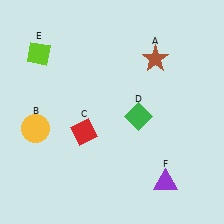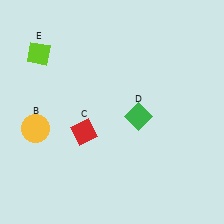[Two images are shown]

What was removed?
The purple triangle (F), the brown star (A) were removed in Image 2.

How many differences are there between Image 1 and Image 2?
There are 2 differences between the two images.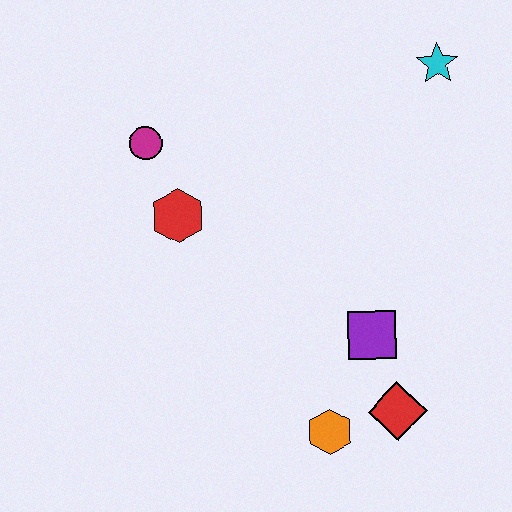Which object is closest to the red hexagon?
The magenta circle is closest to the red hexagon.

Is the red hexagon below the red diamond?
No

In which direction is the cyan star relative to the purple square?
The cyan star is above the purple square.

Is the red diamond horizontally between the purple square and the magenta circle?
No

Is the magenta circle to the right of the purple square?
No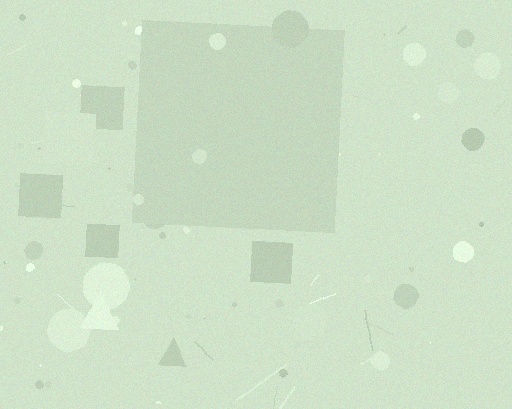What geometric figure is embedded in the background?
A square is embedded in the background.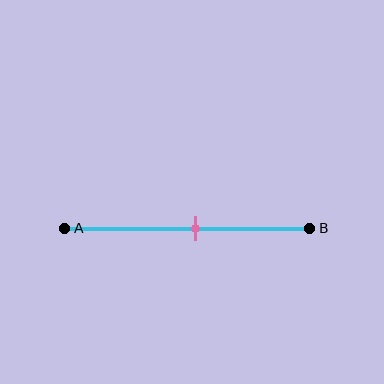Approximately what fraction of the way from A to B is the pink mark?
The pink mark is approximately 55% of the way from A to B.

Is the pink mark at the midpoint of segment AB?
No, the mark is at about 55% from A, not at the 50% midpoint.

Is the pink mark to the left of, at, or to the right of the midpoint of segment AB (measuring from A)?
The pink mark is to the right of the midpoint of segment AB.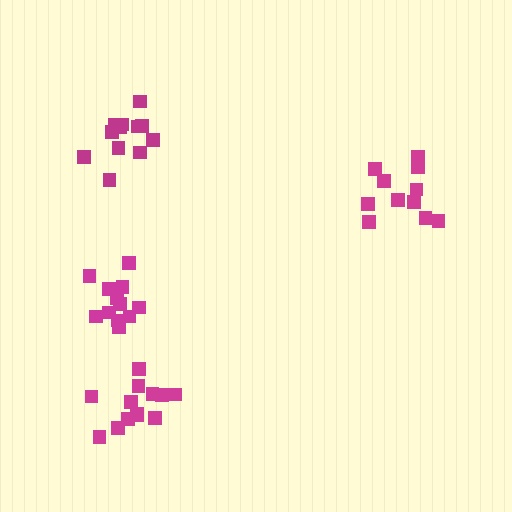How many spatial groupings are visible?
There are 4 spatial groupings.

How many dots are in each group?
Group 1: 12 dots, Group 2: 13 dots, Group 3: 11 dots, Group 4: 12 dots (48 total).